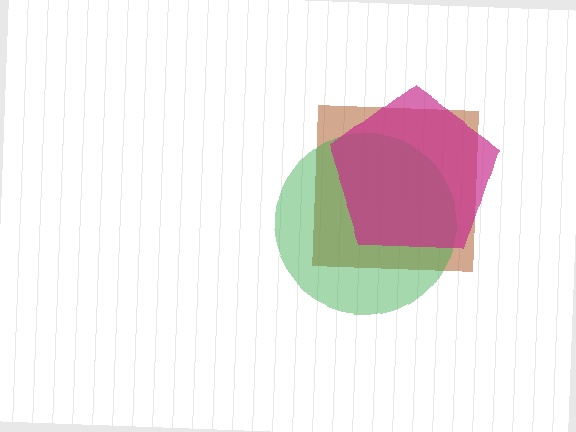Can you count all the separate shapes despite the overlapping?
Yes, there are 3 separate shapes.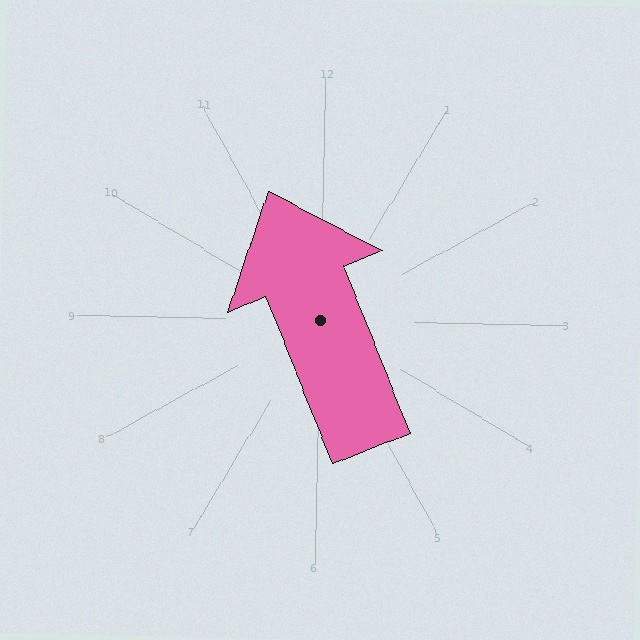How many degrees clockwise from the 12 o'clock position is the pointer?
Approximately 337 degrees.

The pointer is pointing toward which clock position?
Roughly 11 o'clock.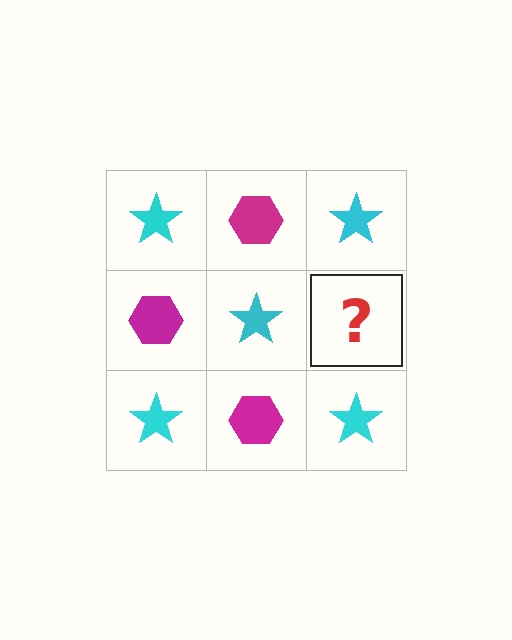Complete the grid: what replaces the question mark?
The question mark should be replaced with a magenta hexagon.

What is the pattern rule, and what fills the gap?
The rule is that it alternates cyan star and magenta hexagon in a checkerboard pattern. The gap should be filled with a magenta hexagon.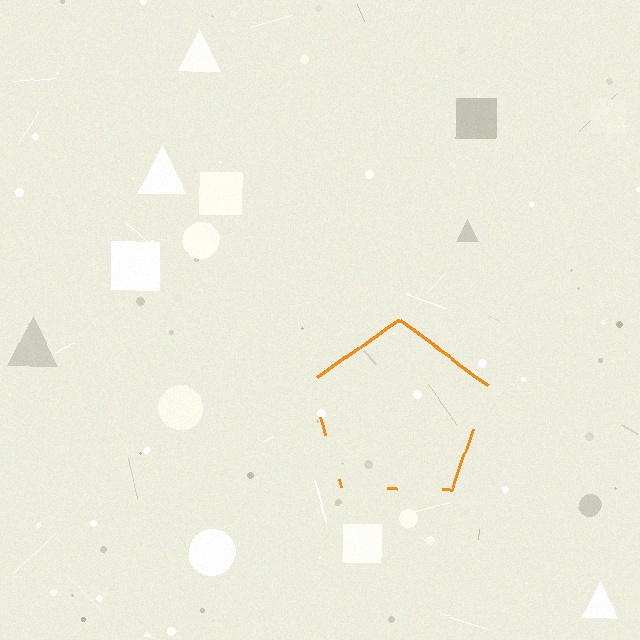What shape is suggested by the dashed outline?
The dashed outline suggests a pentagon.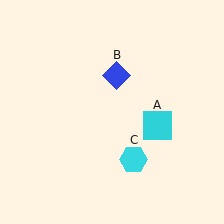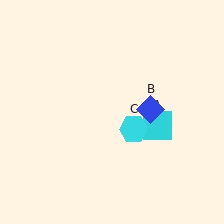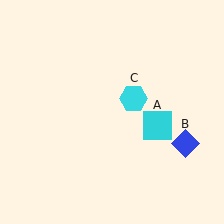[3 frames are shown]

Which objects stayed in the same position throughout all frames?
Cyan square (object A) remained stationary.